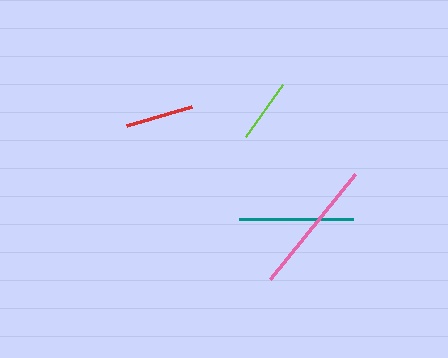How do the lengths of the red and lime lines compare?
The red and lime lines are approximately the same length.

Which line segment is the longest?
The pink line is the longest at approximately 135 pixels.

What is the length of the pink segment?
The pink segment is approximately 135 pixels long.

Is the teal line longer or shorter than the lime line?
The teal line is longer than the lime line.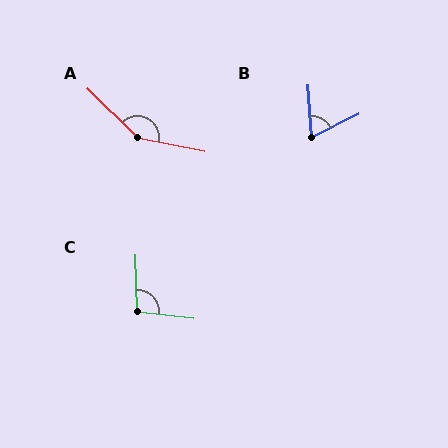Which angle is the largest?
A, at approximately 147 degrees.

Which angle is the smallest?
B, at approximately 67 degrees.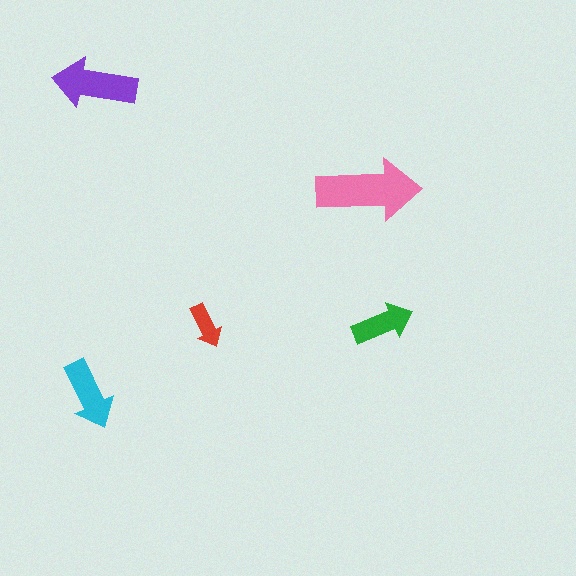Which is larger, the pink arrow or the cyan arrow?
The pink one.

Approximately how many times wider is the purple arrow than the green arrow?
About 1.5 times wider.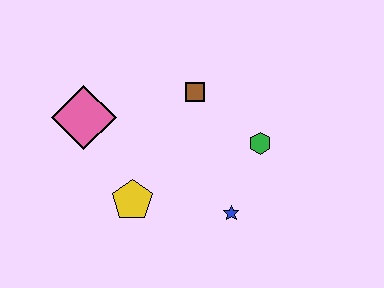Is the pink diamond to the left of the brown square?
Yes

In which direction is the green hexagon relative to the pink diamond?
The green hexagon is to the right of the pink diamond.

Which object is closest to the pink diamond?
The yellow pentagon is closest to the pink diamond.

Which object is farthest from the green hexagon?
The pink diamond is farthest from the green hexagon.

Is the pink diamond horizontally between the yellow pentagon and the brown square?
No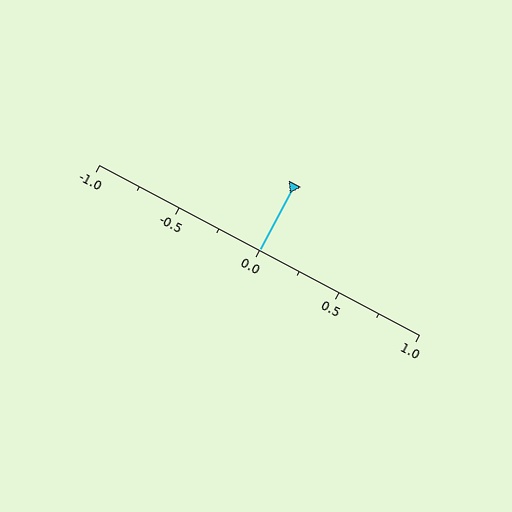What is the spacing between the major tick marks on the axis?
The major ticks are spaced 0.5 apart.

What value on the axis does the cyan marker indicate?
The marker indicates approximately 0.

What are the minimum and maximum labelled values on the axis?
The axis runs from -1.0 to 1.0.